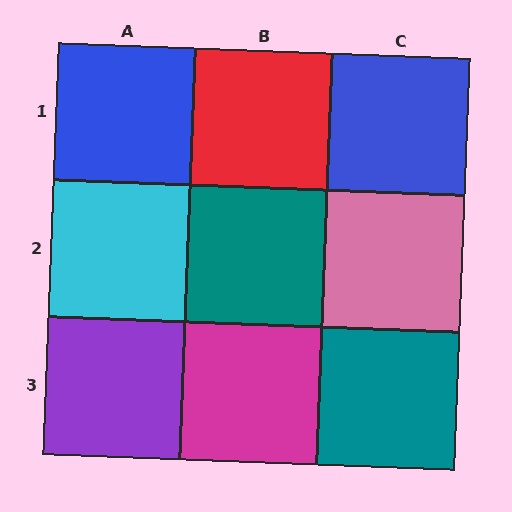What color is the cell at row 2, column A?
Cyan.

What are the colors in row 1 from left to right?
Blue, red, blue.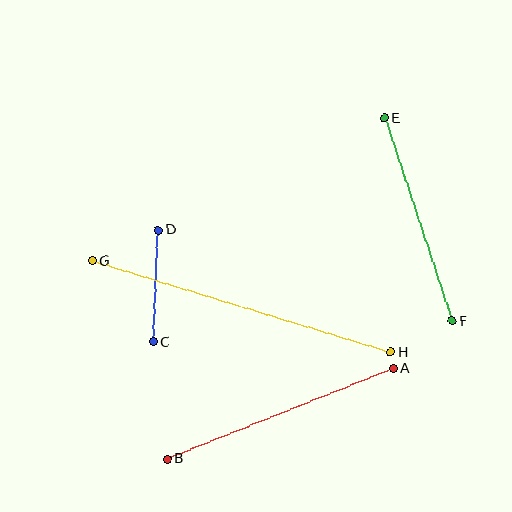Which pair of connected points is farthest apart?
Points G and H are farthest apart.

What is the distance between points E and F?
The distance is approximately 214 pixels.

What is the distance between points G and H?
The distance is approximately 312 pixels.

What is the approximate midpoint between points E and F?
The midpoint is at approximately (418, 220) pixels.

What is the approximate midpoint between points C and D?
The midpoint is at approximately (156, 286) pixels.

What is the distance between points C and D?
The distance is approximately 112 pixels.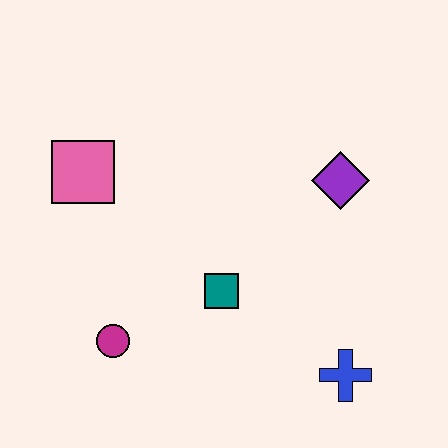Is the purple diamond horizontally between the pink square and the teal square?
No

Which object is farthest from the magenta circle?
The purple diamond is farthest from the magenta circle.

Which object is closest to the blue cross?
The teal square is closest to the blue cross.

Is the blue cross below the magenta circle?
Yes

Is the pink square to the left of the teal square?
Yes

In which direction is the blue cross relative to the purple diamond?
The blue cross is below the purple diamond.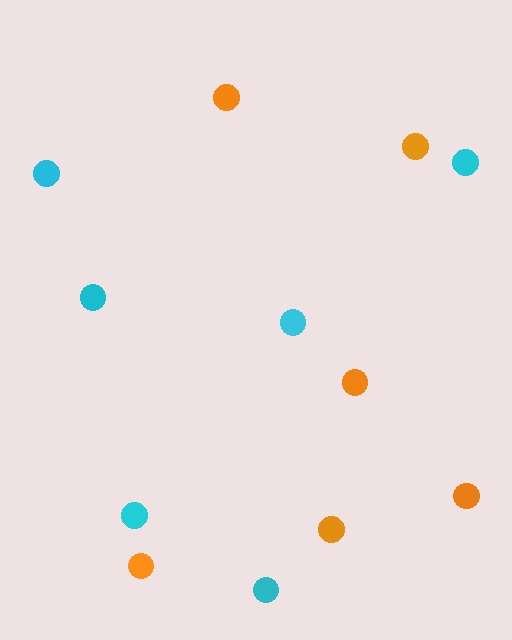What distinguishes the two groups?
There are 2 groups: one group of cyan circles (6) and one group of orange circles (6).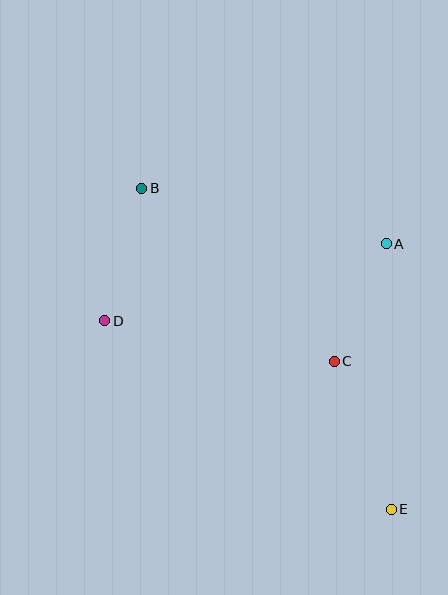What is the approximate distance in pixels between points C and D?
The distance between C and D is approximately 233 pixels.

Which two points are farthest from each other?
Points B and E are farthest from each other.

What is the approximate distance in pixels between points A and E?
The distance between A and E is approximately 266 pixels.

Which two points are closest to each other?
Points A and C are closest to each other.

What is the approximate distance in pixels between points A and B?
The distance between A and B is approximately 251 pixels.